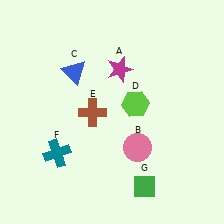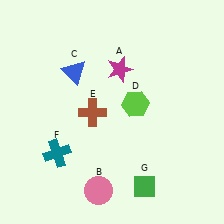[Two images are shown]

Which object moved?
The pink circle (B) moved down.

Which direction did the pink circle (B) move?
The pink circle (B) moved down.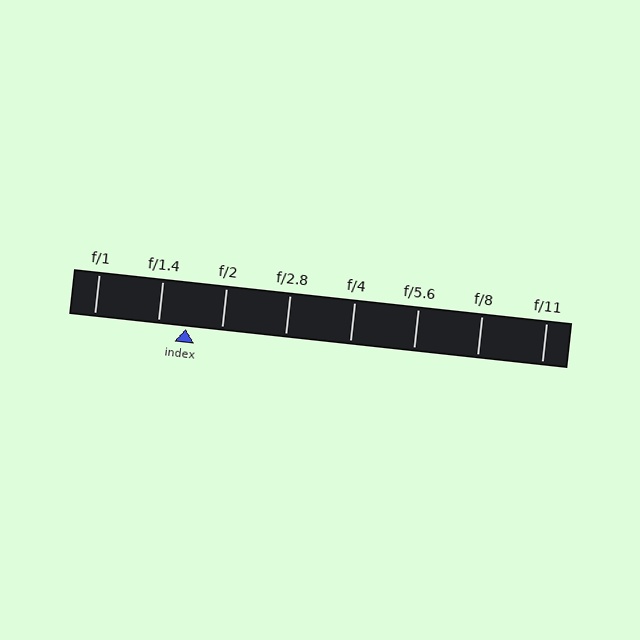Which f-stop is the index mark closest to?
The index mark is closest to f/1.4.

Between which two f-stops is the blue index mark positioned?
The index mark is between f/1.4 and f/2.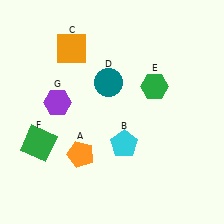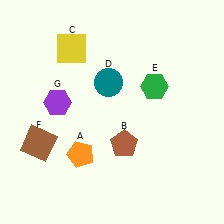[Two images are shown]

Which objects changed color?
B changed from cyan to brown. C changed from orange to yellow. F changed from green to brown.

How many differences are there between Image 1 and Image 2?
There are 3 differences between the two images.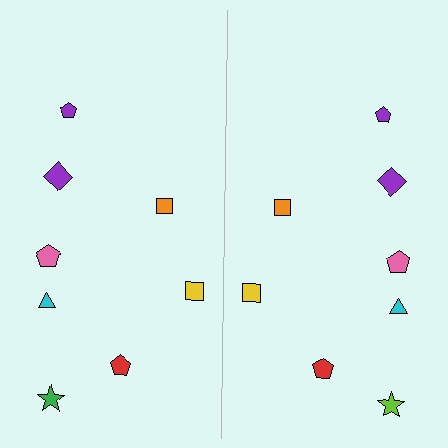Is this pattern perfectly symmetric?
No, the pattern is not perfectly symmetric. The lime star on the right side breaks the symmetry — its mirror counterpart is green.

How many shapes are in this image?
There are 16 shapes in this image.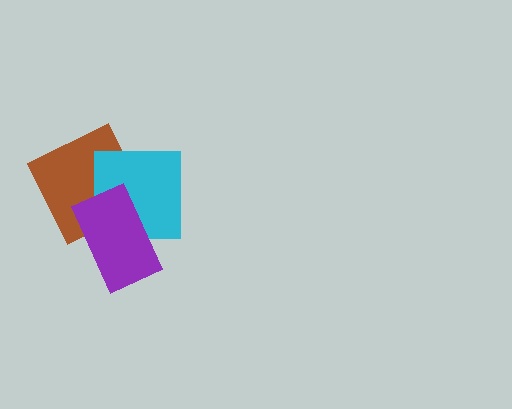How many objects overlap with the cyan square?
2 objects overlap with the cyan square.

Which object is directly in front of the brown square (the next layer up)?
The cyan square is directly in front of the brown square.